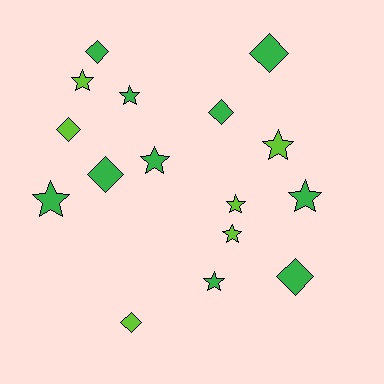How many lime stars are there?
There are 4 lime stars.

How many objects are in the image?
There are 16 objects.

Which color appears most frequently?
Green, with 10 objects.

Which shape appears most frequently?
Star, with 9 objects.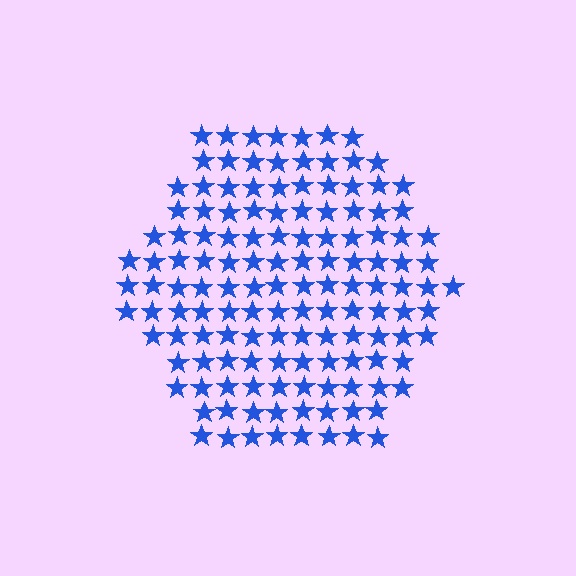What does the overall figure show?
The overall figure shows a hexagon.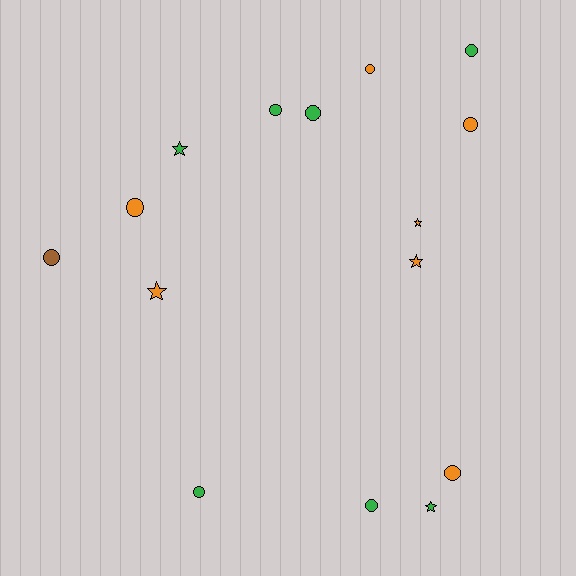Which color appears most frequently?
Orange, with 7 objects.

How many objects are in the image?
There are 15 objects.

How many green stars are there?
There are 2 green stars.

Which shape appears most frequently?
Circle, with 10 objects.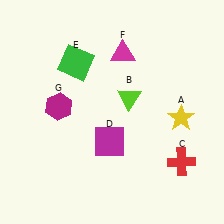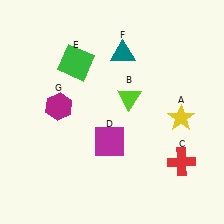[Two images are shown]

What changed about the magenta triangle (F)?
In Image 1, F is magenta. In Image 2, it changed to teal.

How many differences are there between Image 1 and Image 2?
There is 1 difference between the two images.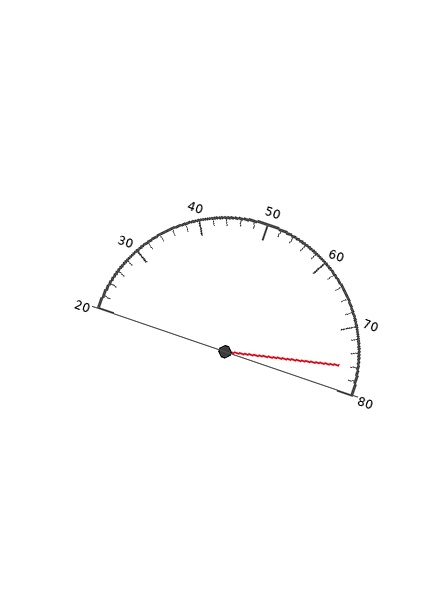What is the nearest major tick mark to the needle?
The nearest major tick mark is 80.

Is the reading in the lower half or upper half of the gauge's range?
The reading is in the upper half of the range (20 to 80).